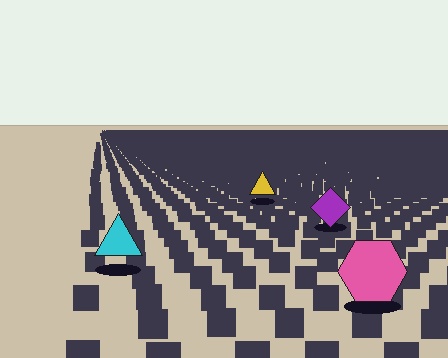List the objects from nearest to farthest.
From nearest to farthest: the pink hexagon, the cyan triangle, the purple diamond, the yellow triangle.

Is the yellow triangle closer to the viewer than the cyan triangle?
No. The cyan triangle is closer — you can tell from the texture gradient: the ground texture is coarser near it.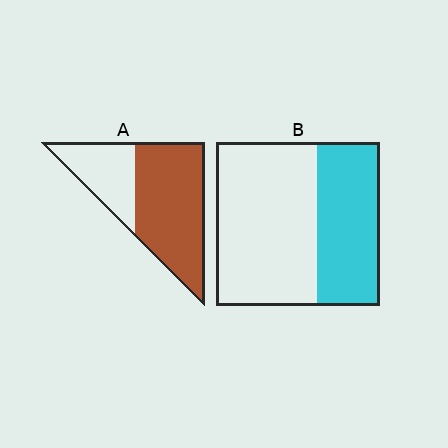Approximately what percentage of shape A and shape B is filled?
A is approximately 65% and B is approximately 40%.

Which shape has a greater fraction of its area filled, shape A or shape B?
Shape A.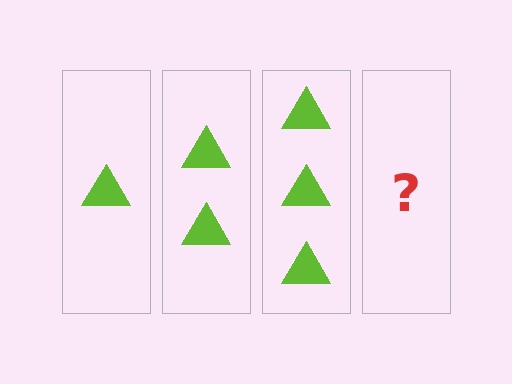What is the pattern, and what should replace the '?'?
The pattern is that each step adds one more triangle. The '?' should be 4 triangles.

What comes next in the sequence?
The next element should be 4 triangles.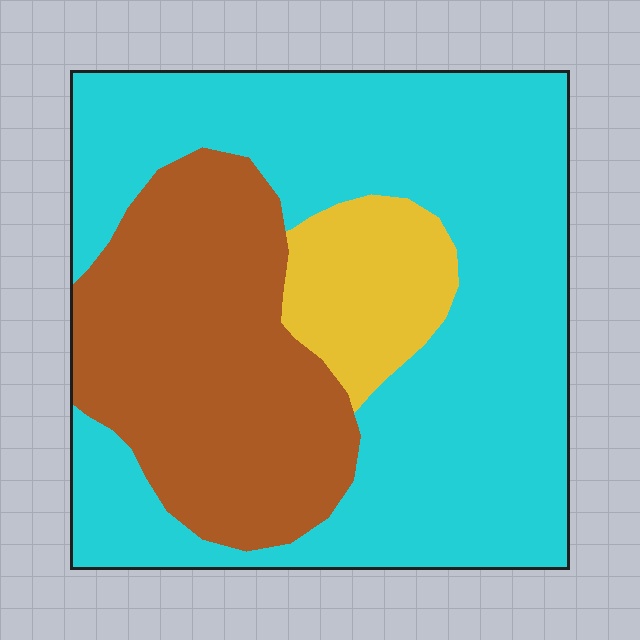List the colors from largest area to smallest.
From largest to smallest: cyan, brown, yellow.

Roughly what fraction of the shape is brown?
Brown covers about 30% of the shape.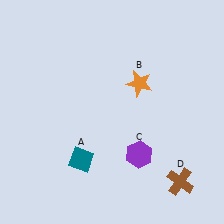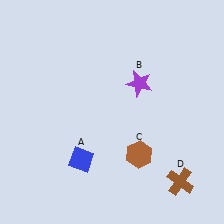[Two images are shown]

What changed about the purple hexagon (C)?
In Image 1, C is purple. In Image 2, it changed to brown.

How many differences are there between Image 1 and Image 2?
There are 3 differences between the two images.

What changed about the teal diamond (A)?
In Image 1, A is teal. In Image 2, it changed to blue.